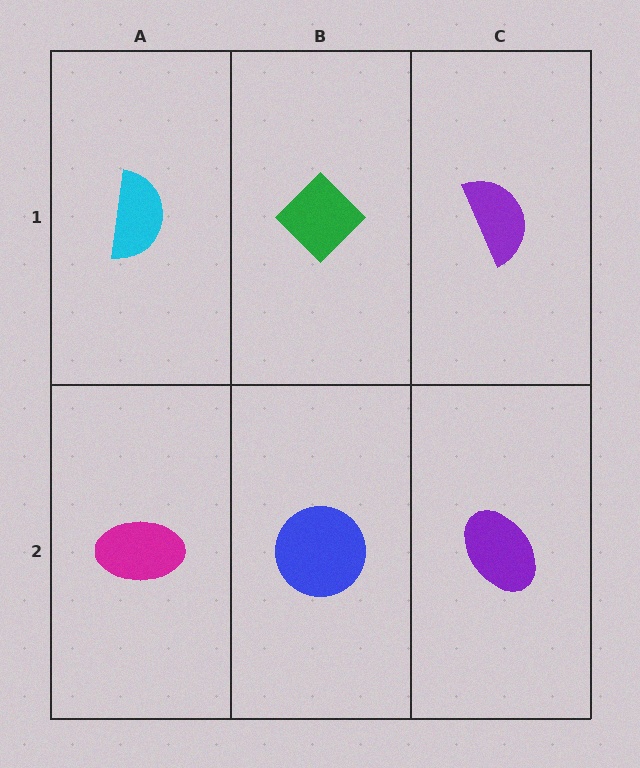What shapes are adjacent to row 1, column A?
A magenta ellipse (row 2, column A), a green diamond (row 1, column B).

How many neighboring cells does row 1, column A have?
2.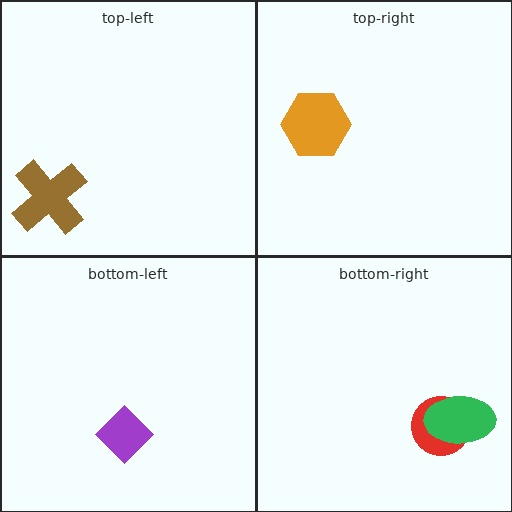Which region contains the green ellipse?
The bottom-right region.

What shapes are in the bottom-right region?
The red circle, the green ellipse.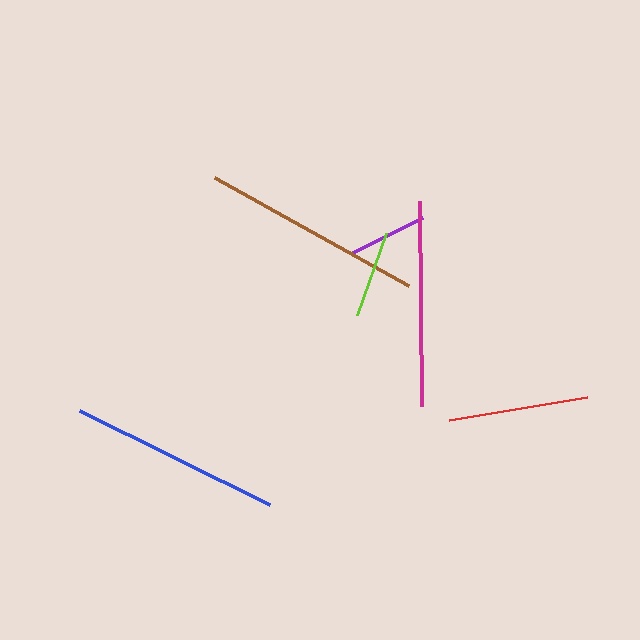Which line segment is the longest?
The brown line is the longest at approximately 223 pixels.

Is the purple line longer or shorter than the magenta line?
The magenta line is longer than the purple line.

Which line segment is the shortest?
The purple line is the shortest at approximately 81 pixels.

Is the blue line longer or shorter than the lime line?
The blue line is longer than the lime line.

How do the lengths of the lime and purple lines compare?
The lime and purple lines are approximately the same length.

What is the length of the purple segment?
The purple segment is approximately 81 pixels long.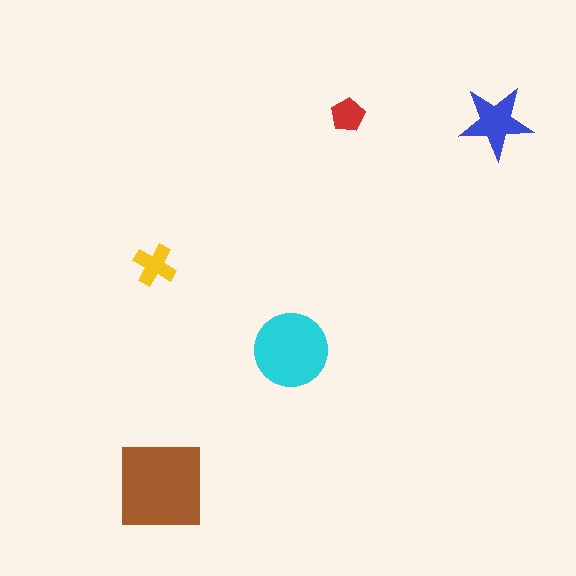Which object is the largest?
The brown square.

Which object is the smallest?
The red pentagon.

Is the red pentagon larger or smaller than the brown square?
Smaller.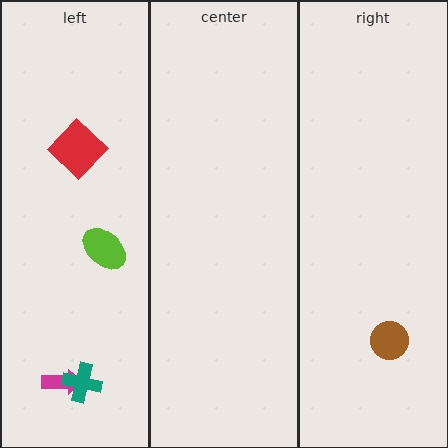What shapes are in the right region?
The brown circle.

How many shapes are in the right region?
1.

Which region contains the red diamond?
The left region.